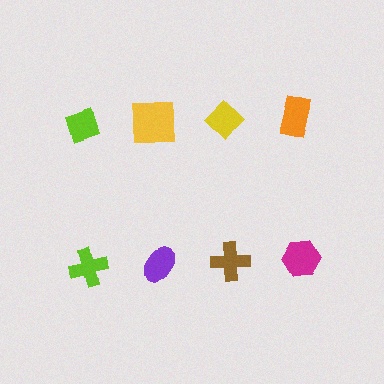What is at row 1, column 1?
A lime diamond.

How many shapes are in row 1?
4 shapes.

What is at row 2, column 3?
A brown cross.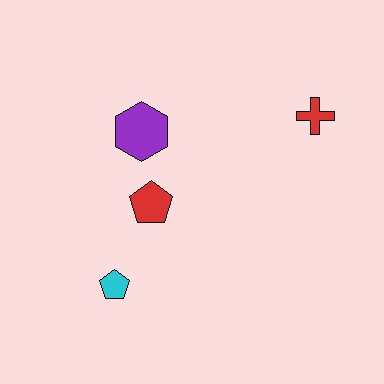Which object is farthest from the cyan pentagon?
The red cross is farthest from the cyan pentagon.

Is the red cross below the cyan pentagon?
No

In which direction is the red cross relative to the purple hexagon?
The red cross is to the right of the purple hexagon.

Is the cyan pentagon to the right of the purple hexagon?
No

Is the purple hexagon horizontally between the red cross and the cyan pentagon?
Yes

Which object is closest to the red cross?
The purple hexagon is closest to the red cross.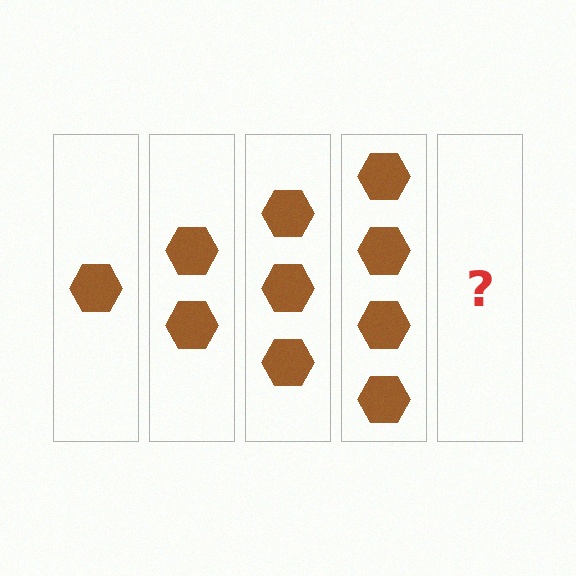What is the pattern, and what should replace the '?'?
The pattern is that each step adds one more hexagon. The '?' should be 5 hexagons.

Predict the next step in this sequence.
The next step is 5 hexagons.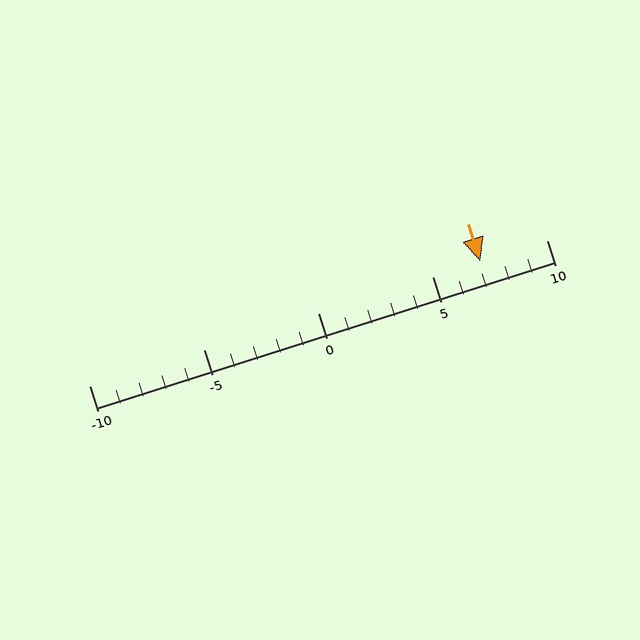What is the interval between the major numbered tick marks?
The major tick marks are spaced 5 units apart.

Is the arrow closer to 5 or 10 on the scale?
The arrow is closer to 5.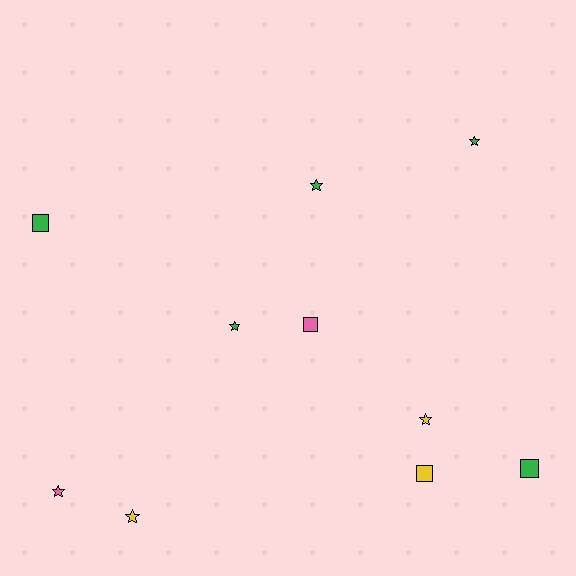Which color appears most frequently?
Green, with 5 objects.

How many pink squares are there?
There is 1 pink square.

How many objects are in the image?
There are 10 objects.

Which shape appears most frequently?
Star, with 6 objects.